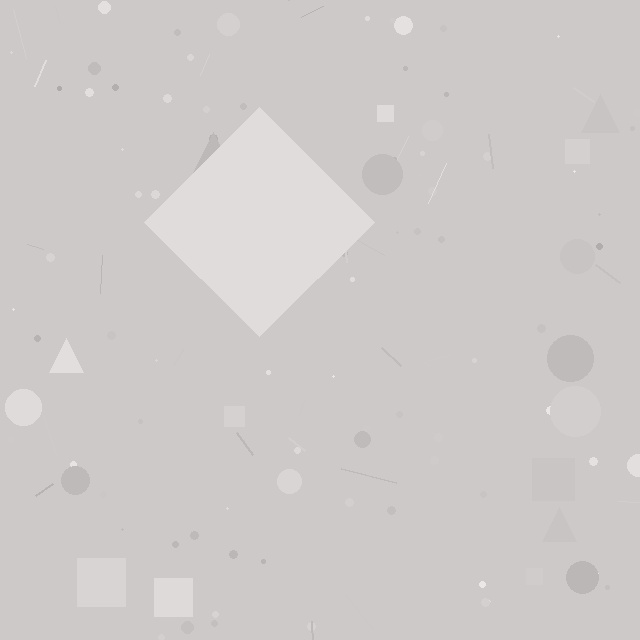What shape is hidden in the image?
A diamond is hidden in the image.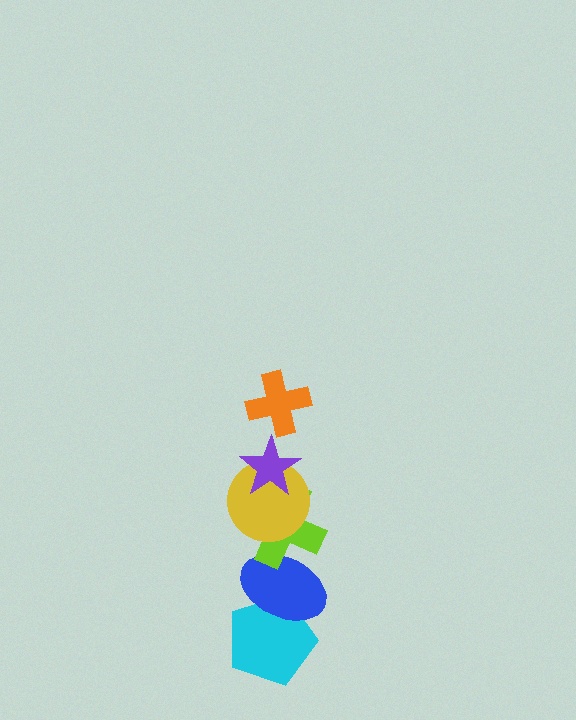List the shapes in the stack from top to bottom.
From top to bottom: the orange cross, the purple star, the yellow circle, the lime cross, the blue ellipse, the cyan pentagon.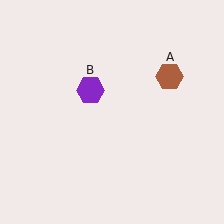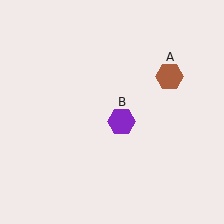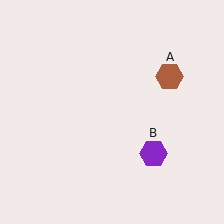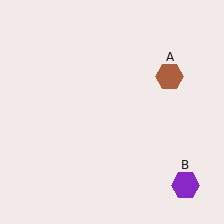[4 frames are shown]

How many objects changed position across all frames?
1 object changed position: purple hexagon (object B).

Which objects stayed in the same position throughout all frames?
Brown hexagon (object A) remained stationary.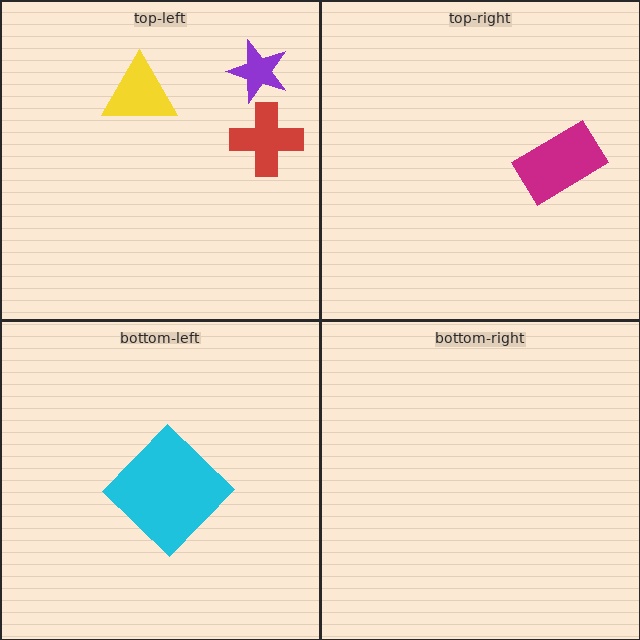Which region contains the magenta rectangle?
The top-right region.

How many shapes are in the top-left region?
3.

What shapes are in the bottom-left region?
The cyan diamond.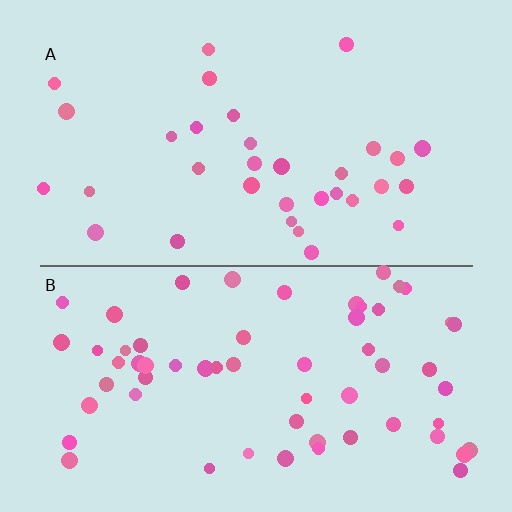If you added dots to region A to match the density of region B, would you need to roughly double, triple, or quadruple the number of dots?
Approximately double.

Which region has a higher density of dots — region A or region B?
B (the bottom).